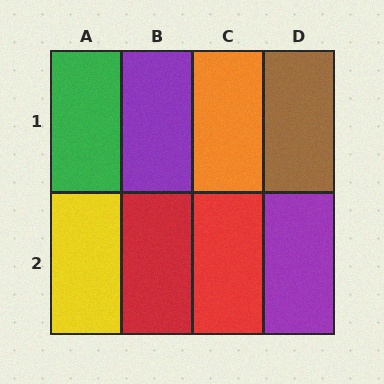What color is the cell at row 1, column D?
Brown.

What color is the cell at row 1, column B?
Purple.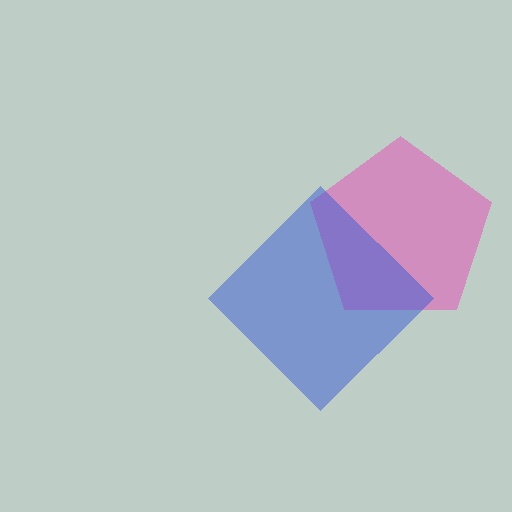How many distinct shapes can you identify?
There are 2 distinct shapes: a pink pentagon, a blue diamond.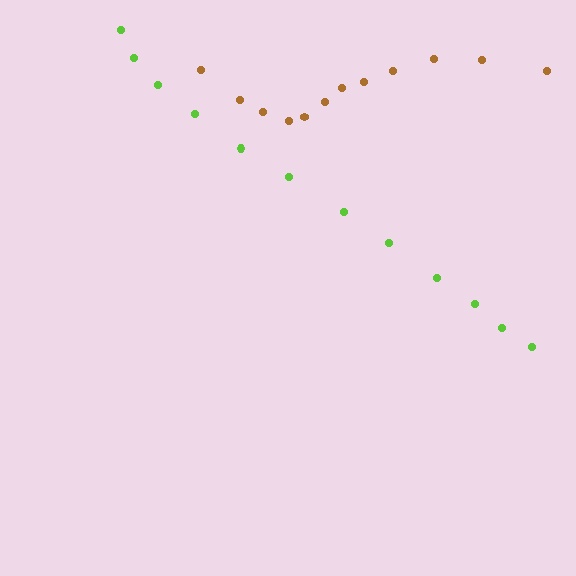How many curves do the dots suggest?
There are 2 distinct paths.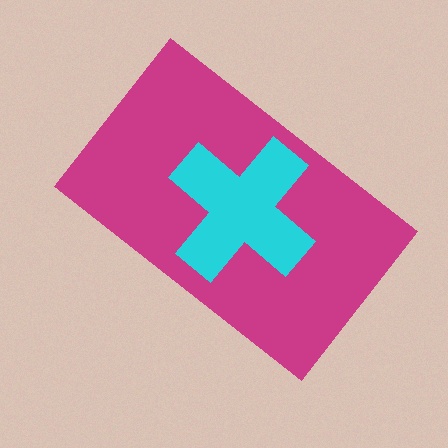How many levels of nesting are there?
2.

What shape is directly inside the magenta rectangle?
The cyan cross.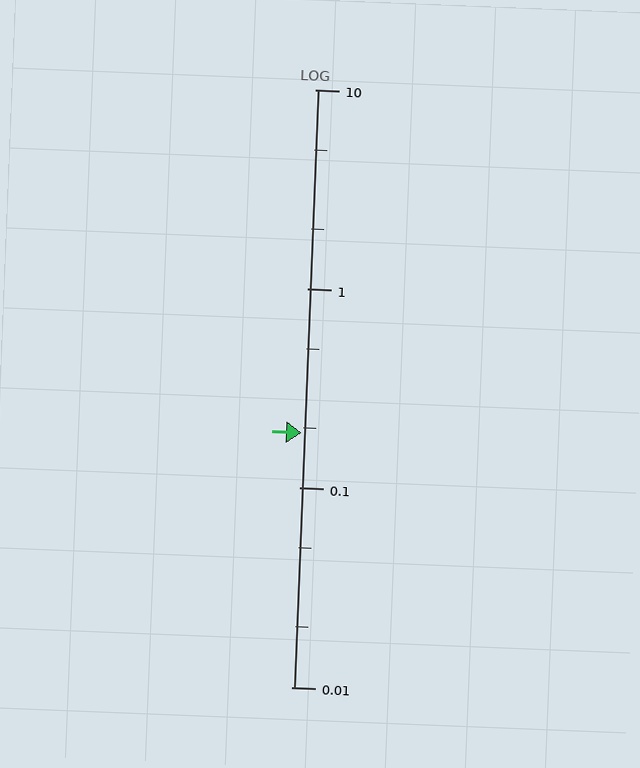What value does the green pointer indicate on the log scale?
The pointer indicates approximately 0.19.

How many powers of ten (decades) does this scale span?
The scale spans 3 decades, from 0.01 to 10.